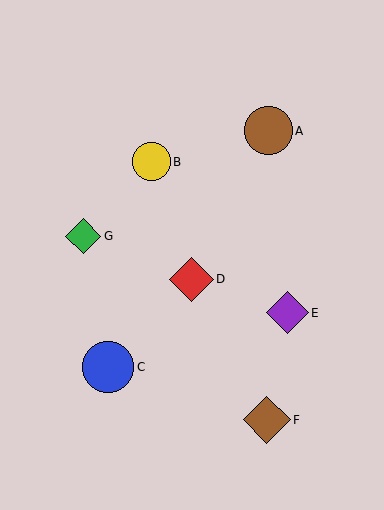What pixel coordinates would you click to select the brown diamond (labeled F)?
Click at (267, 420) to select the brown diamond F.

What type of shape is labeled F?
Shape F is a brown diamond.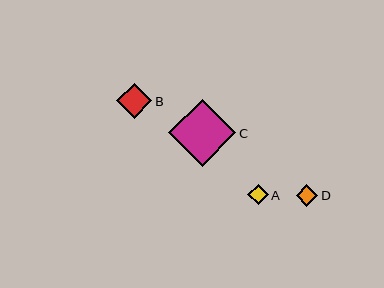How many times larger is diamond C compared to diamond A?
Diamond C is approximately 3.3 times the size of diamond A.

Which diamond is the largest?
Diamond C is the largest with a size of approximately 67 pixels.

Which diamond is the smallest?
Diamond A is the smallest with a size of approximately 20 pixels.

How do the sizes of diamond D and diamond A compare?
Diamond D and diamond A are approximately the same size.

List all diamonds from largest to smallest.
From largest to smallest: C, B, D, A.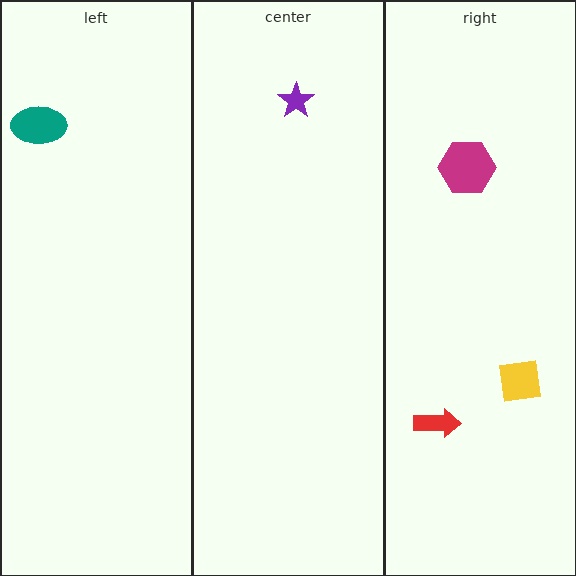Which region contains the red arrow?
The right region.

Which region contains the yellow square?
The right region.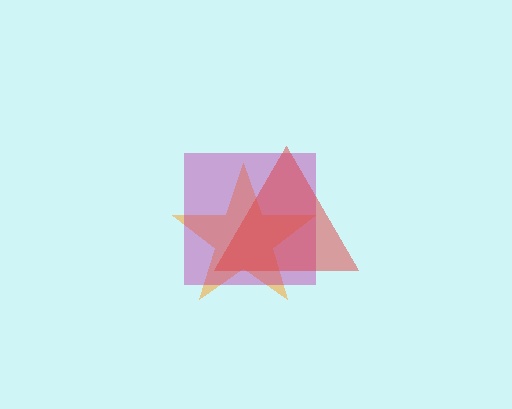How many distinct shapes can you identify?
There are 3 distinct shapes: an orange star, a magenta square, a red triangle.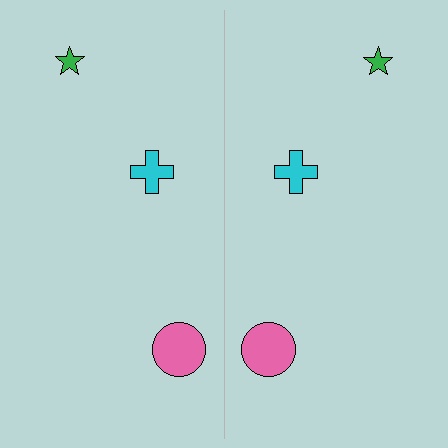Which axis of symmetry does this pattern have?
The pattern has a vertical axis of symmetry running through the center of the image.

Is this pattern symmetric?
Yes, this pattern has bilateral (reflection) symmetry.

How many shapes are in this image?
There are 6 shapes in this image.